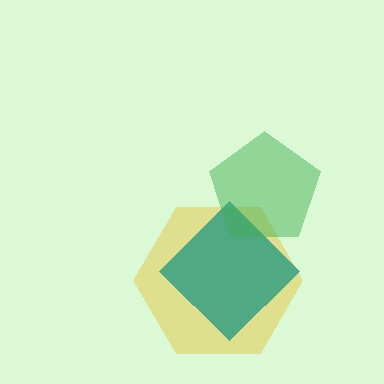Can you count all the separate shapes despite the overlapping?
Yes, there are 3 separate shapes.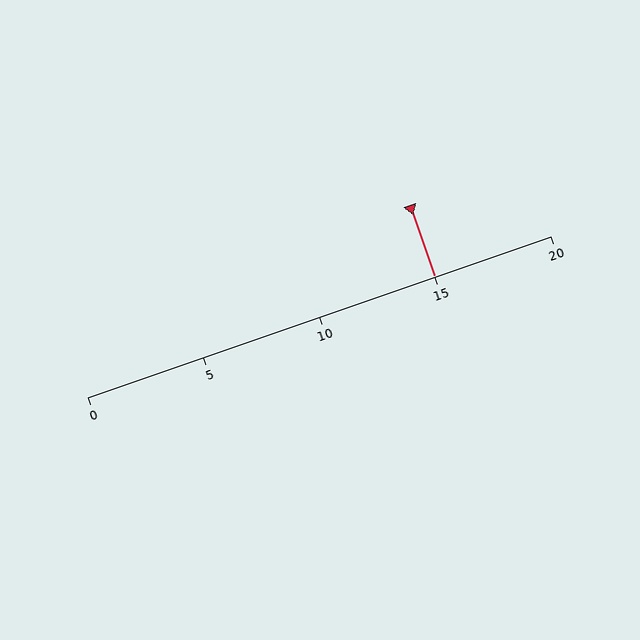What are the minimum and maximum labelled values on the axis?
The axis runs from 0 to 20.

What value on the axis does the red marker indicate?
The marker indicates approximately 15.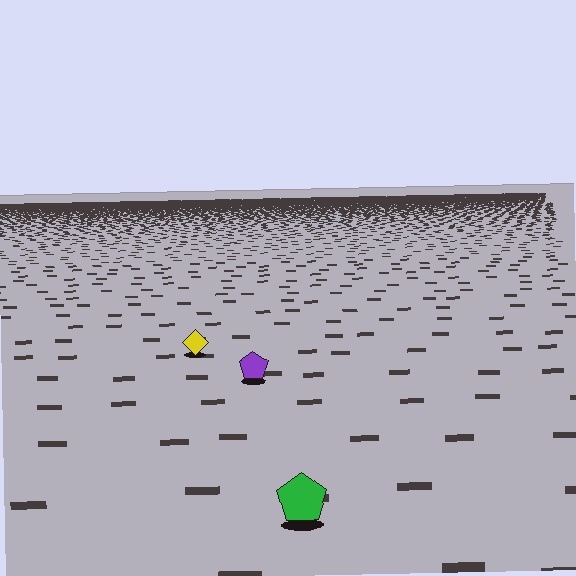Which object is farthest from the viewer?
The yellow diamond is farthest from the viewer. It appears smaller and the ground texture around it is denser.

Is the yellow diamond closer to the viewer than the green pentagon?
No. The green pentagon is closer — you can tell from the texture gradient: the ground texture is coarser near it.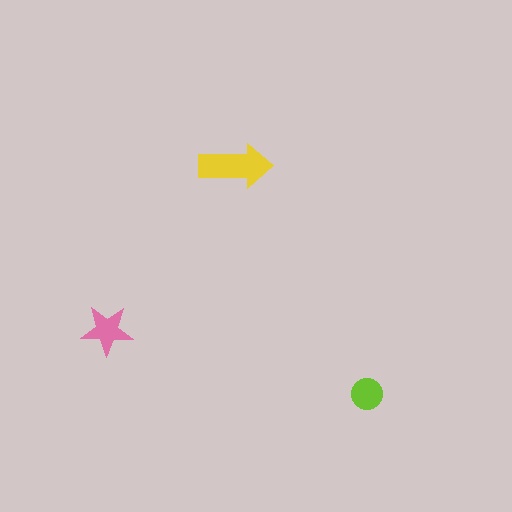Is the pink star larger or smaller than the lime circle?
Larger.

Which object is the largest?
The yellow arrow.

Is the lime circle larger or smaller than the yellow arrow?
Smaller.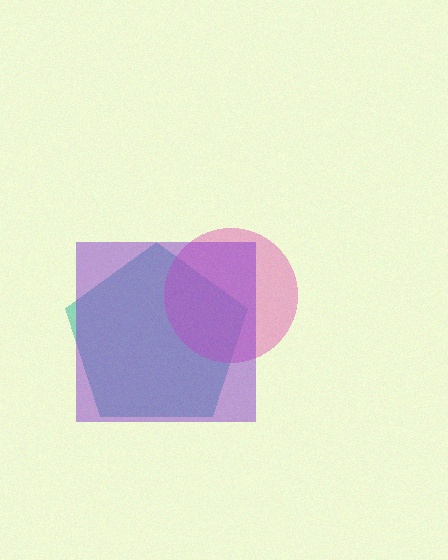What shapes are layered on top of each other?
The layered shapes are: a teal pentagon, a pink circle, a purple square.